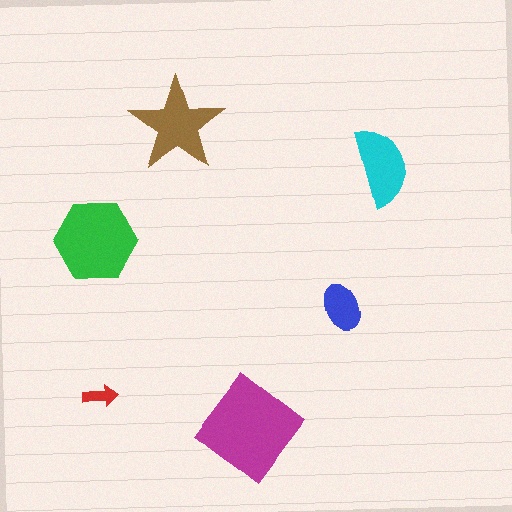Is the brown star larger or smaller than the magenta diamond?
Smaller.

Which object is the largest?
The magenta diamond.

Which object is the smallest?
The red arrow.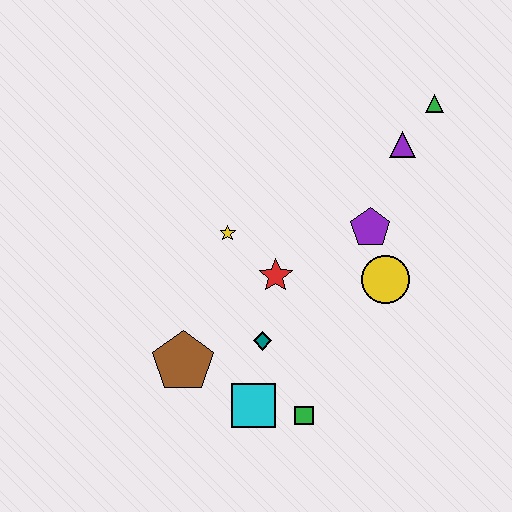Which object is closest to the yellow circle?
The purple pentagon is closest to the yellow circle.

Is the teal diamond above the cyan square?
Yes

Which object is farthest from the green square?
The green triangle is farthest from the green square.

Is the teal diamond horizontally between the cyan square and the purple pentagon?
Yes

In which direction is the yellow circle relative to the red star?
The yellow circle is to the right of the red star.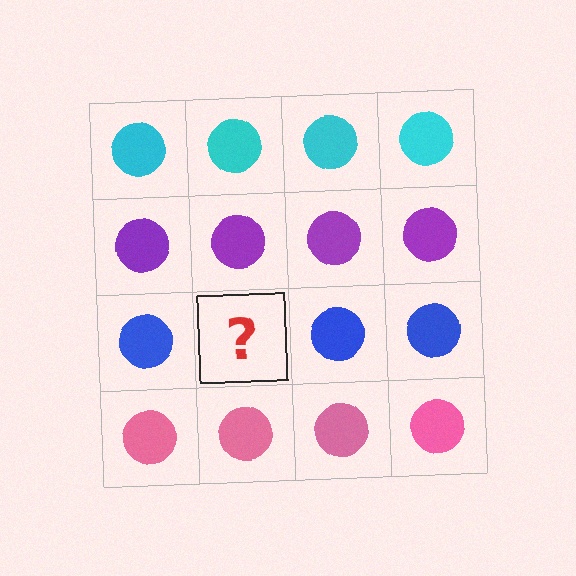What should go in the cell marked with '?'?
The missing cell should contain a blue circle.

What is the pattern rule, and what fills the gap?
The rule is that each row has a consistent color. The gap should be filled with a blue circle.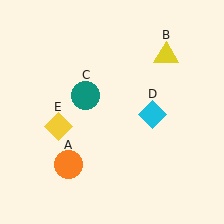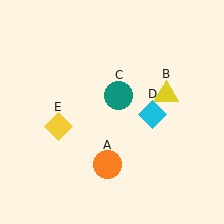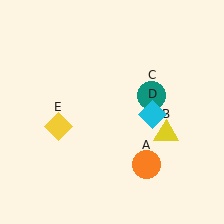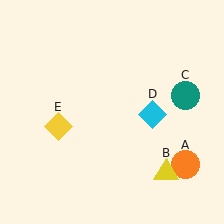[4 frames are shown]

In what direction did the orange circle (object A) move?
The orange circle (object A) moved right.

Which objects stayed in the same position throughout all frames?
Cyan diamond (object D) and yellow diamond (object E) remained stationary.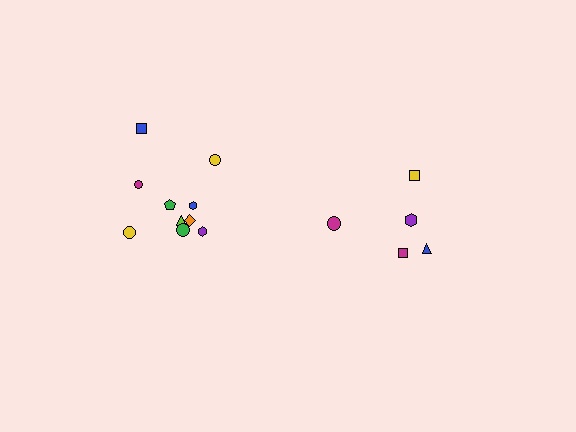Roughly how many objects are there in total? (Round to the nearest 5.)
Roughly 15 objects in total.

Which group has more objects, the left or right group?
The left group.